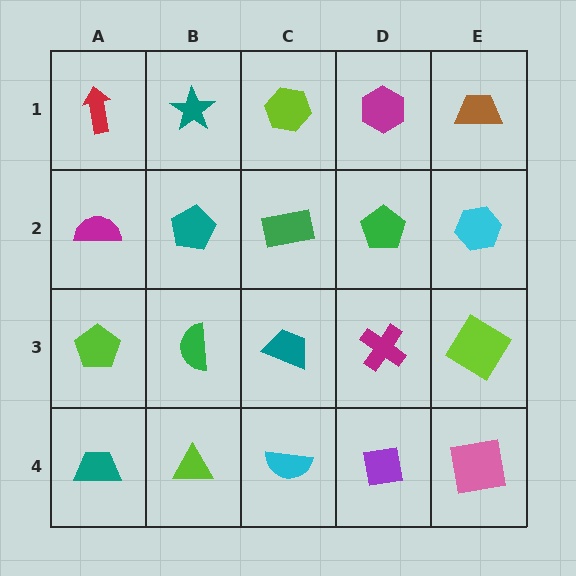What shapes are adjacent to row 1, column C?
A green rectangle (row 2, column C), a teal star (row 1, column B), a magenta hexagon (row 1, column D).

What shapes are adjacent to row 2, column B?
A teal star (row 1, column B), a green semicircle (row 3, column B), a magenta semicircle (row 2, column A), a green rectangle (row 2, column C).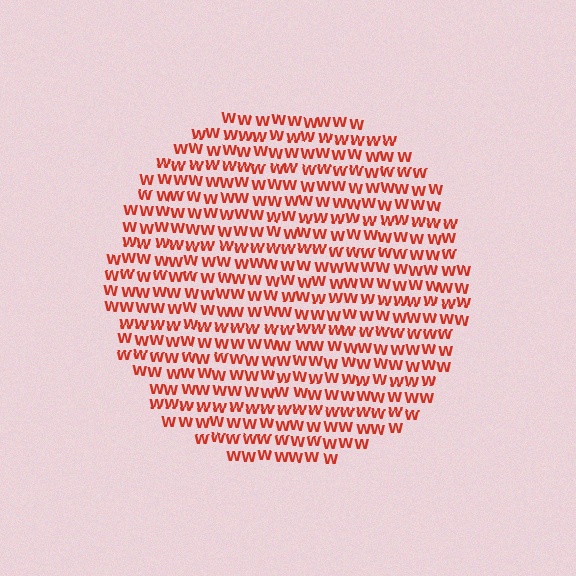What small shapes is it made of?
It is made of small letter W's.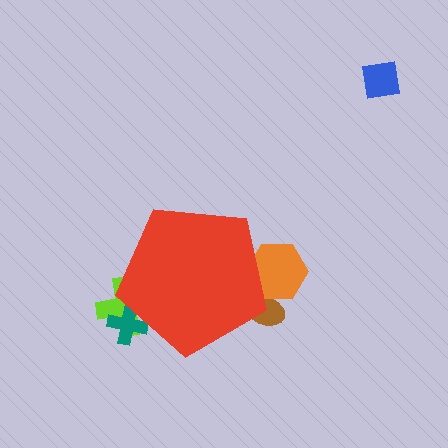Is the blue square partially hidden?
No, the blue square is fully visible.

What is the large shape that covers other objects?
A red pentagon.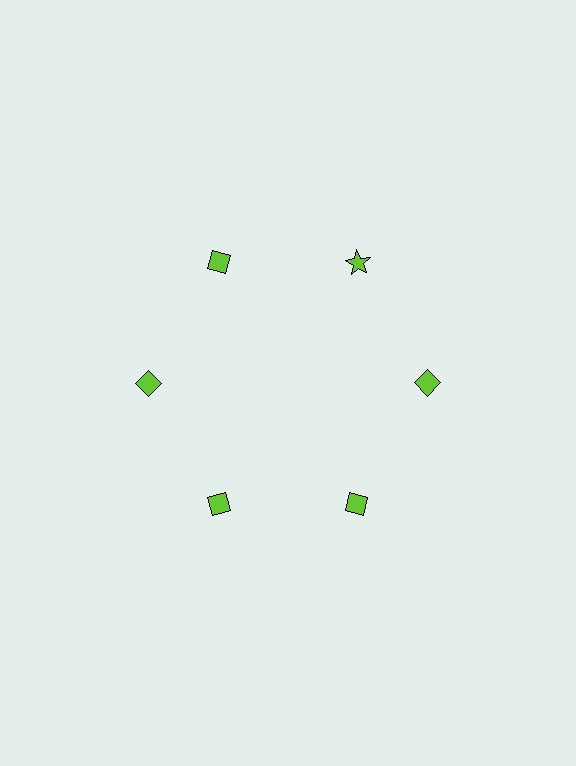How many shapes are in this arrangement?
There are 6 shapes arranged in a ring pattern.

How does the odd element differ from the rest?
It has a different shape: star instead of diamond.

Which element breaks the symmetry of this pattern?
The lime star at roughly the 1 o'clock position breaks the symmetry. All other shapes are lime diamonds.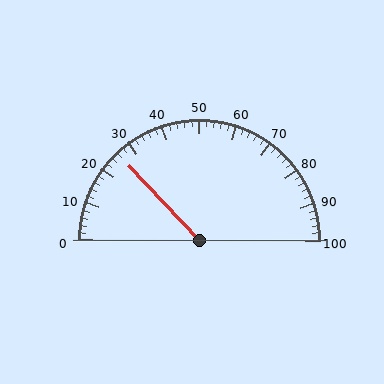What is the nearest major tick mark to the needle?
The nearest major tick mark is 30.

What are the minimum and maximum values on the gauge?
The gauge ranges from 0 to 100.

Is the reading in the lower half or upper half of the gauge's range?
The reading is in the lower half of the range (0 to 100).